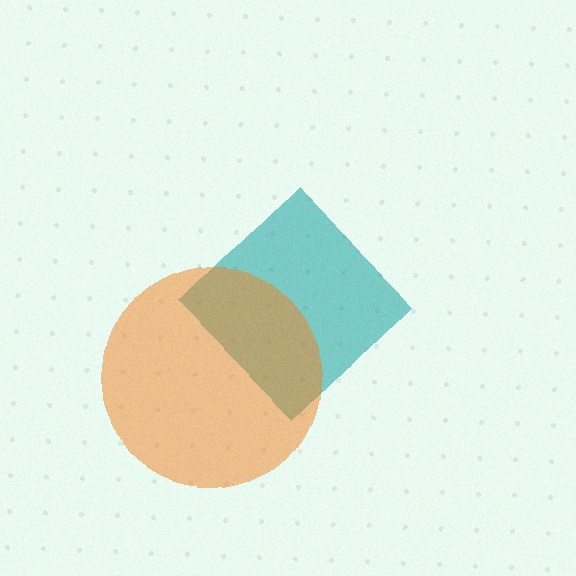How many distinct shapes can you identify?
There are 2 distinct shapes: a teal diamond, an orange circle.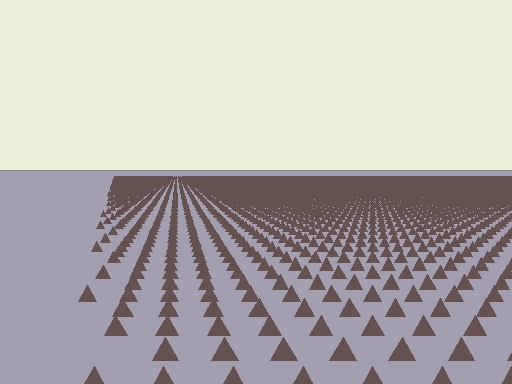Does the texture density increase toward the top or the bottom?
Density increases toward the top.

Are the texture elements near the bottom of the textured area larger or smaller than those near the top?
Larger. Near the bottom, elements are closer to the viewer and appear at a bigger on-screen size.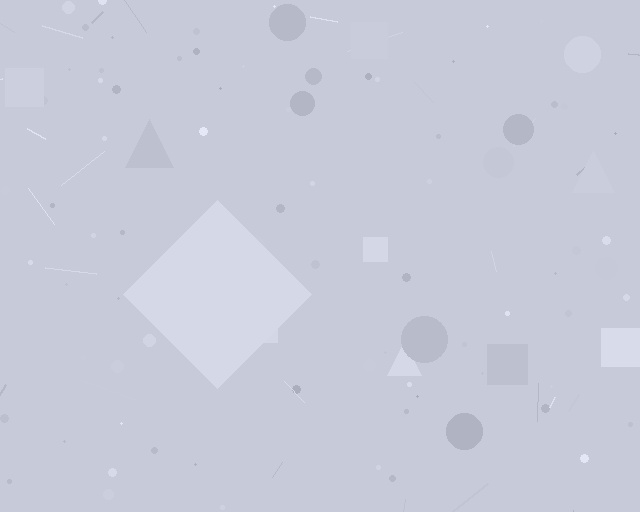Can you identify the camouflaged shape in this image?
The camouflaged shape is a diamond.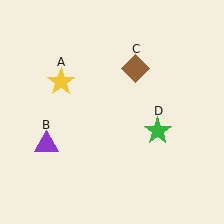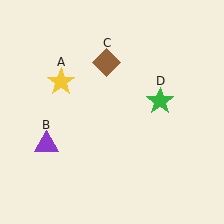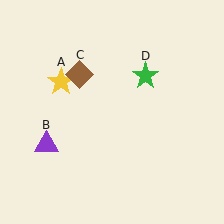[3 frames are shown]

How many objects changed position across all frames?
2 objects changed position: brown diamond (object C), green star (object D).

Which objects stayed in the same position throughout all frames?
Yellow star (object A) and purple triangle (object B) remained stationary.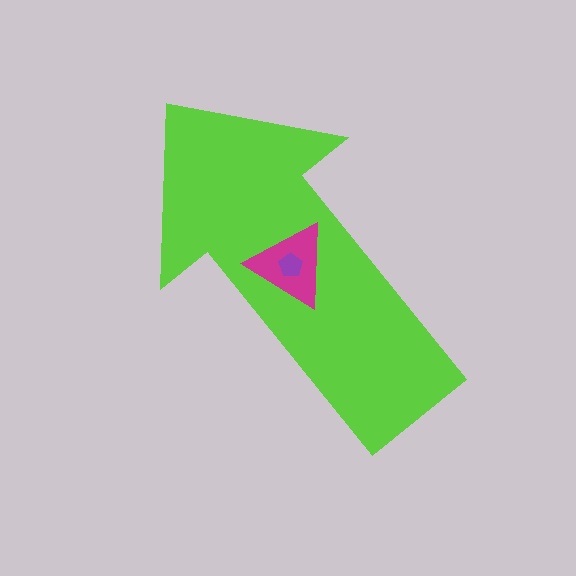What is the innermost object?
The purple pentagon.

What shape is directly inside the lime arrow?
The magenta triangle.